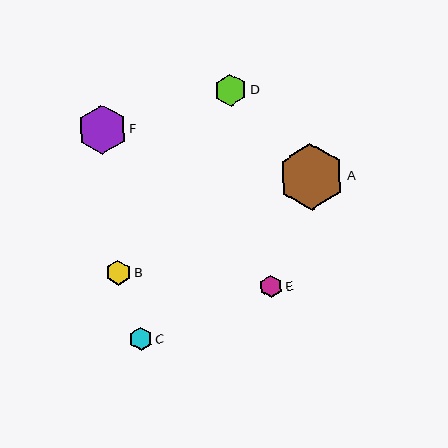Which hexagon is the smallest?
Hexagon E is the smallest with a size of approximately 22 pixels.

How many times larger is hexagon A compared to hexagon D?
Hexagon A is approximately 2.1 times the size of hexagon D.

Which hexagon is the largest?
Hexagon A is the largest with a size of approximately 67 pixels.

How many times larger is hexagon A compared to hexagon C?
Hexagon A is approximately 2.9 times the size of hexagon C.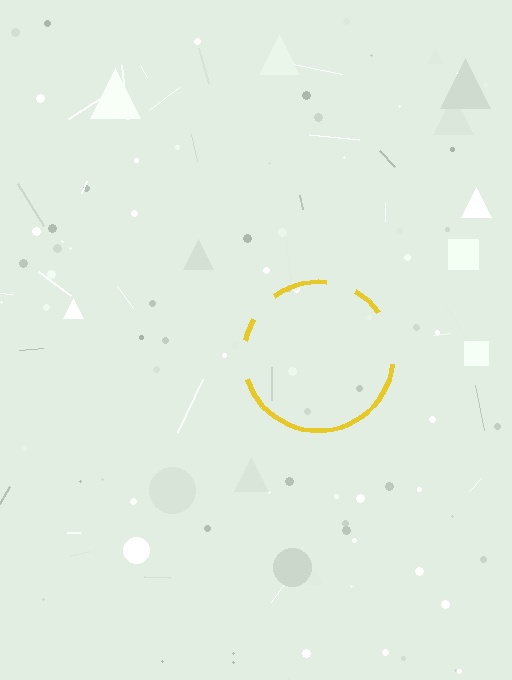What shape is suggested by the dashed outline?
The dashed outline suggests a circle.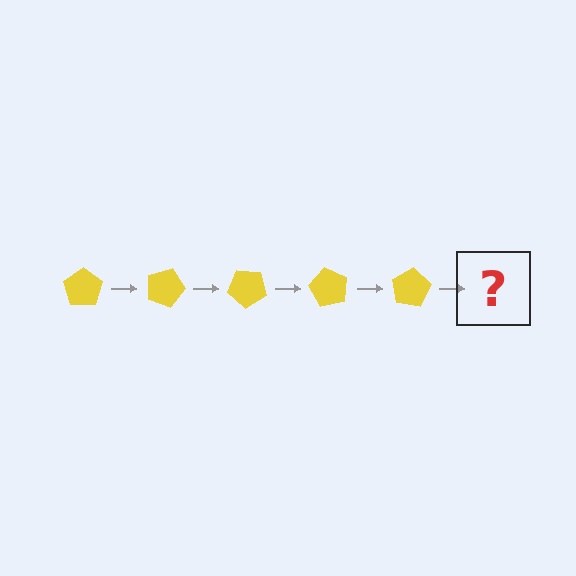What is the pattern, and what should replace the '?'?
The pattern is that the pentagon rotates 20 degrees each step. The '?' should be a yellow pentagon rotated 100 degrees.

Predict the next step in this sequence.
The next step is a yellow pentagon rotated 100 degrees.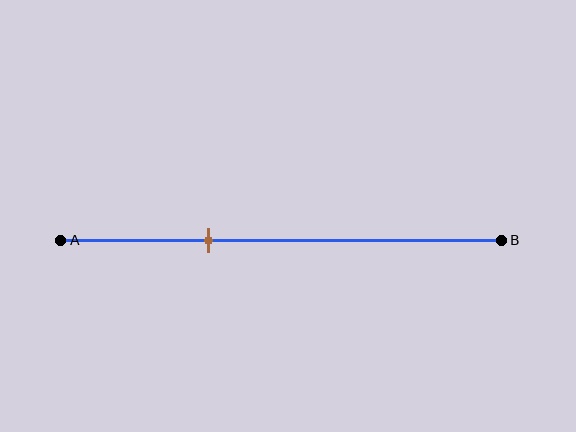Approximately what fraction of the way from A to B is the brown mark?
The brown mark is approximately 35% of the way from A to B.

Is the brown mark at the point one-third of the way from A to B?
Yes, the mark is approximately at the one-third point.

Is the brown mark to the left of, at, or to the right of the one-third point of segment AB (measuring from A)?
The brown mark is approximately at the one-third point of segment AB.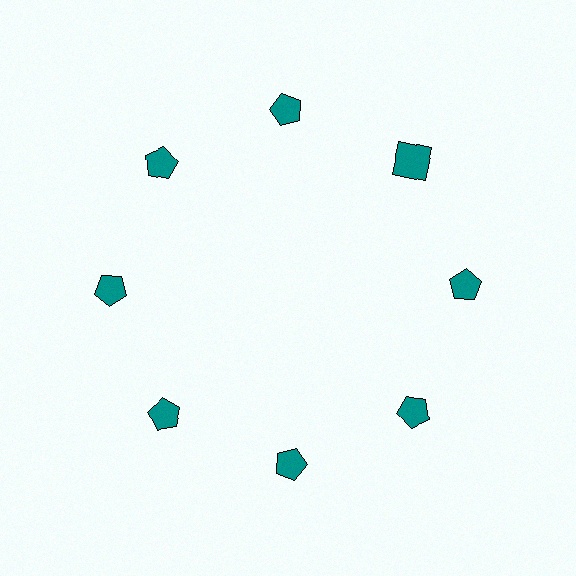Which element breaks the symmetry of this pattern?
The teal square at roughly the 2 o'clock position breaks the symmetry. All other shapes are teal pentagons.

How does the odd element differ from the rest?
It has a different shape: square instead of pentagon.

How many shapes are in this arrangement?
There are 8 shapes arranged in a ring pattern.